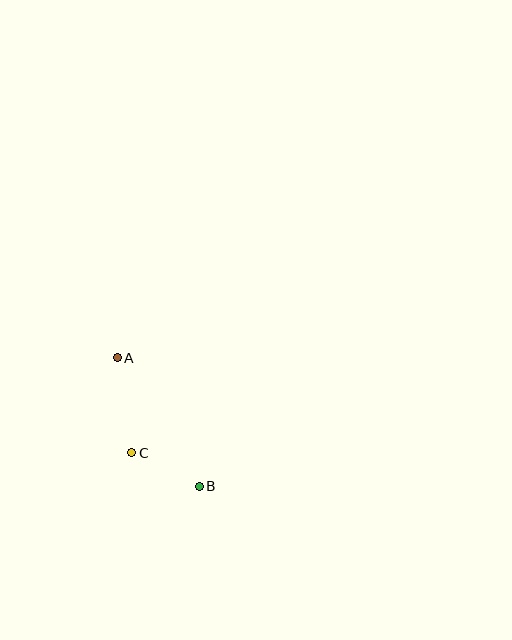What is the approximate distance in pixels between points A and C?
The distance between A and C is approximately 96 pixels.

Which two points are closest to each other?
Points B and C are closest to each other.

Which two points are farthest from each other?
Points A and B are farthest from each other.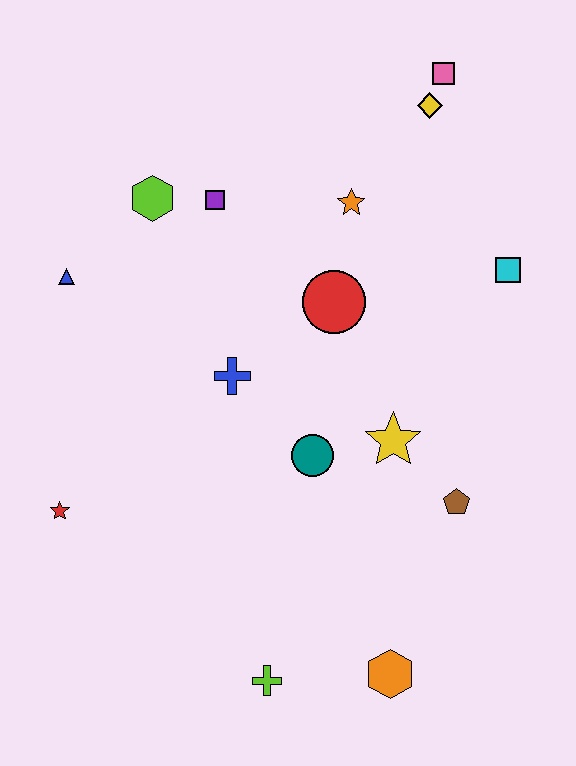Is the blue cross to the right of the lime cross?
No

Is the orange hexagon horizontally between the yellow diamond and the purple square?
Yes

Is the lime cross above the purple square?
No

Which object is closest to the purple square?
The lime hexagon is closest to the purple square.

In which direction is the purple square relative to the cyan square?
The purple square is to the left of the cyan square.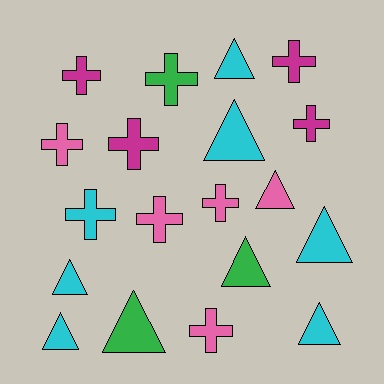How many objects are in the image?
There are 19 objects.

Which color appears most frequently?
Cyan, with 7 objects.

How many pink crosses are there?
There are 4 pink crosses.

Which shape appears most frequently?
Cross, with 10 objects.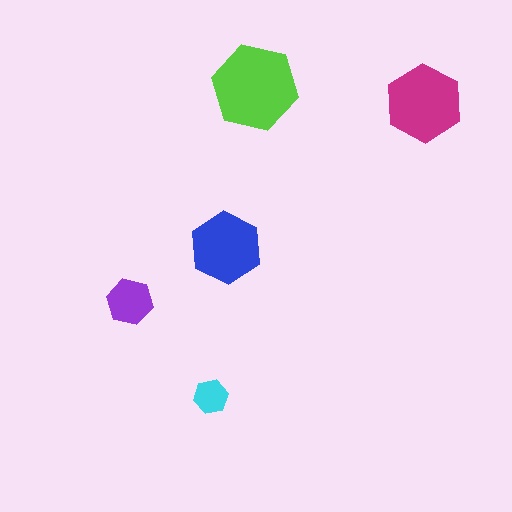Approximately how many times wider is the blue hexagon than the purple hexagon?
About 1.5 times wider.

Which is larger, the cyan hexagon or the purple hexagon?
The purple one.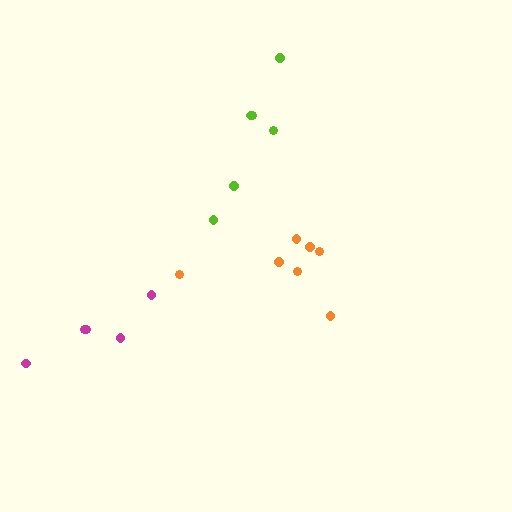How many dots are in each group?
Group 1: 5 dots, Group 2: 7 dots, Group 3: 6 dots (18 total).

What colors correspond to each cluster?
The clusters are colored: magenta, orange, lime.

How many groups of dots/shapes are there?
There are 3 groups.